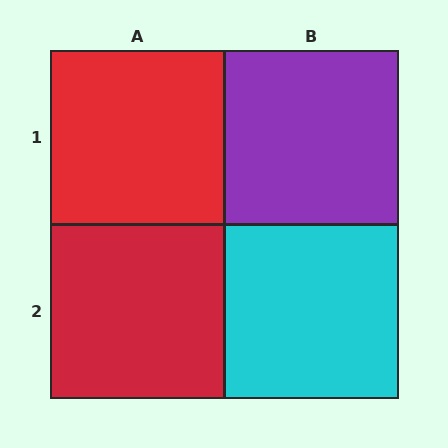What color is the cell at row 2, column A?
Red.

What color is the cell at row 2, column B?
Cyan.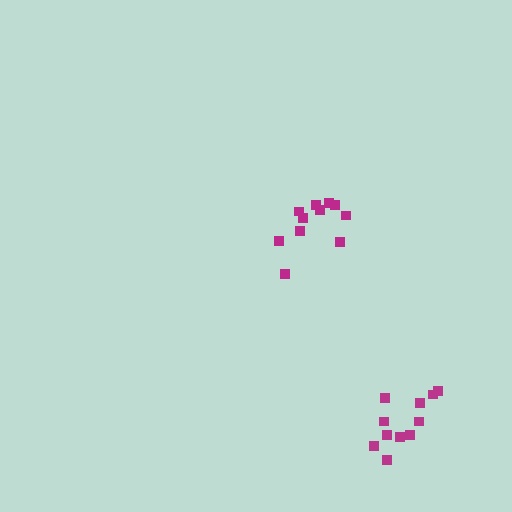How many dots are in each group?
Group 1: 11 dots, Group 2: 11 dots (22 total).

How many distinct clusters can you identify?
There are 2 distinct clusters.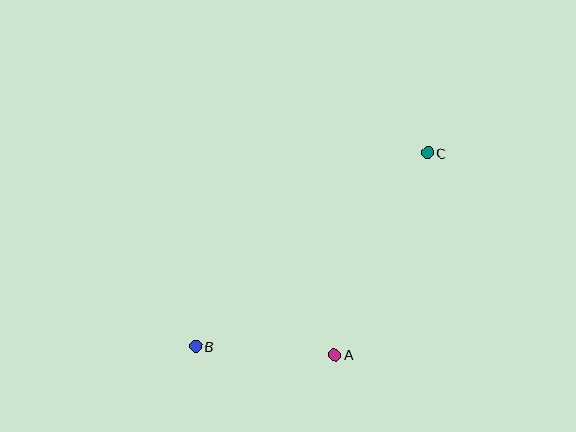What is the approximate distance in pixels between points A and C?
The distance between A and C is approximately 222 pixels.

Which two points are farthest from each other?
Points B and C are farthest from each other.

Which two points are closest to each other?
Points A and B are closest to each other.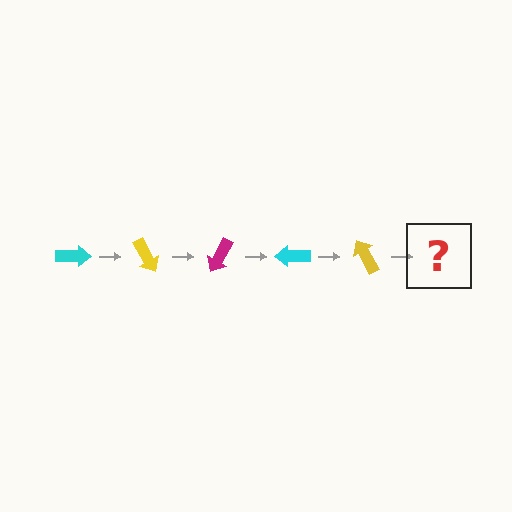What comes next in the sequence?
The next element should be a magenta arrow, rotated 300 degrees from the start.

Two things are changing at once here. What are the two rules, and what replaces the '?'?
The two rules are that it rotates 60 degrees each step and the color cycles through cyan, yellow, and magenta. The '?' should be a magenta arrow, rotated 300 degrees from the start.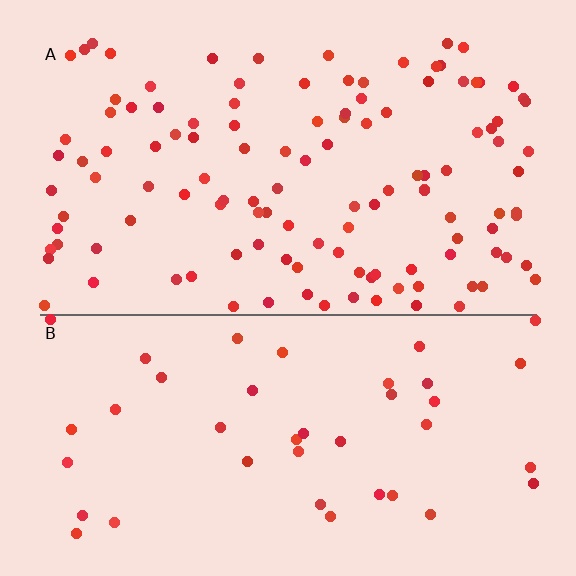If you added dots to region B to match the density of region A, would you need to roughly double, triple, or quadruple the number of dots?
Approximately triple.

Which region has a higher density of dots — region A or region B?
A (the top).